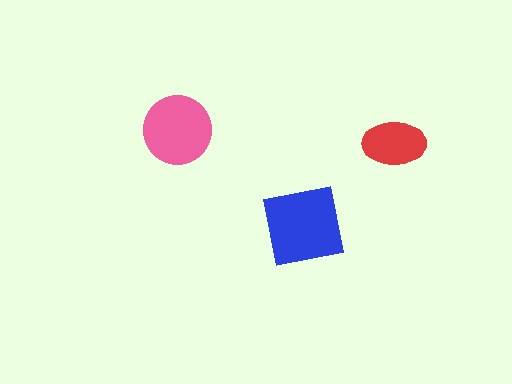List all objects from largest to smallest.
The blue square, the pink circle, the red ellipse.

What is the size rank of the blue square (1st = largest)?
1st.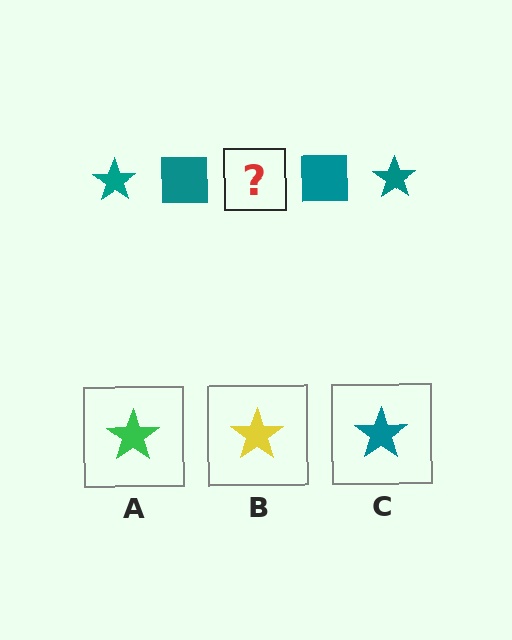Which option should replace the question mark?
Option C.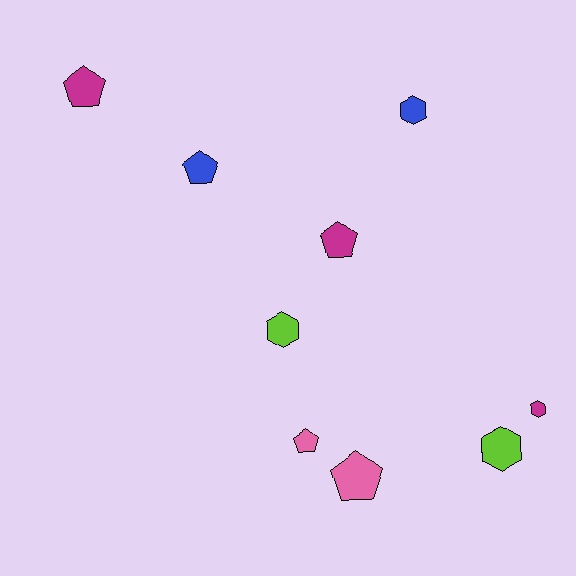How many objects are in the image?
There are 9 objects.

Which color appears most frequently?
Magenta, with 3 objects.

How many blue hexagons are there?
There is 1 blue hexagon.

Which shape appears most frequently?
Pentagon, with 5 objects.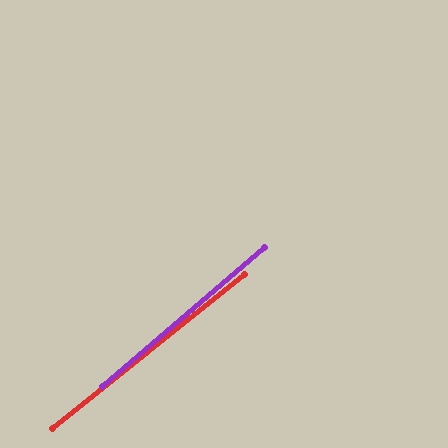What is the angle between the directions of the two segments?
Approximately 2 degrees.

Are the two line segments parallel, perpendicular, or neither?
Parallel — their directions differ by only 1.9°.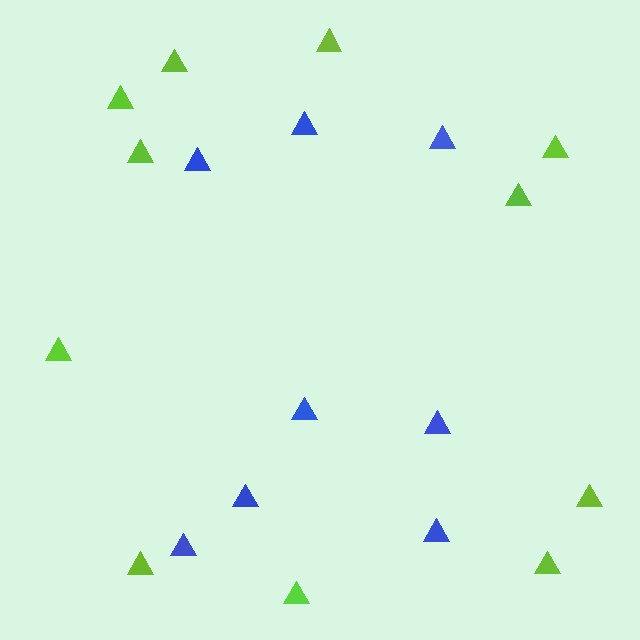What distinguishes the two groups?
There are 2 groups: one group of blue triangles (8) and one group of lime triangles (11).